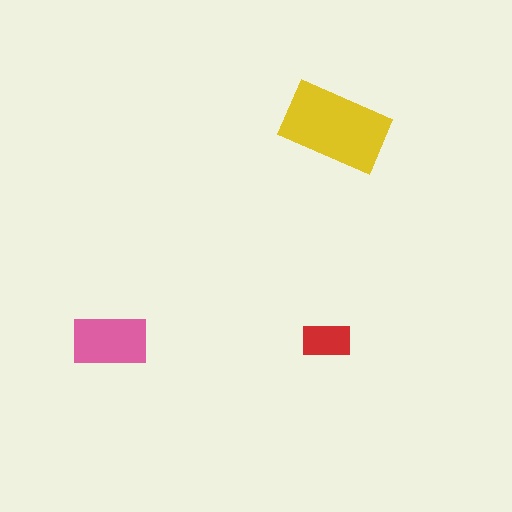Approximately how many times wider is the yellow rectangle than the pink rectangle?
About 1.5 times wider.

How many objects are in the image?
There are 3 objects in the image.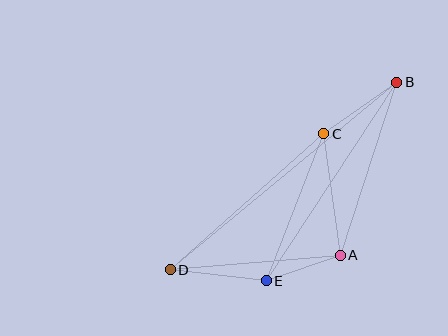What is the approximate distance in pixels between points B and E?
The distance between B and E is approximately 238 pixels.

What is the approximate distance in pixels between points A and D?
The distance between A and D is approximately 171 pixels.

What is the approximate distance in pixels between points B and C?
The distance between B and C is approximately 89 pixels.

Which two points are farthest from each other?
Points B and D are farthest from each other.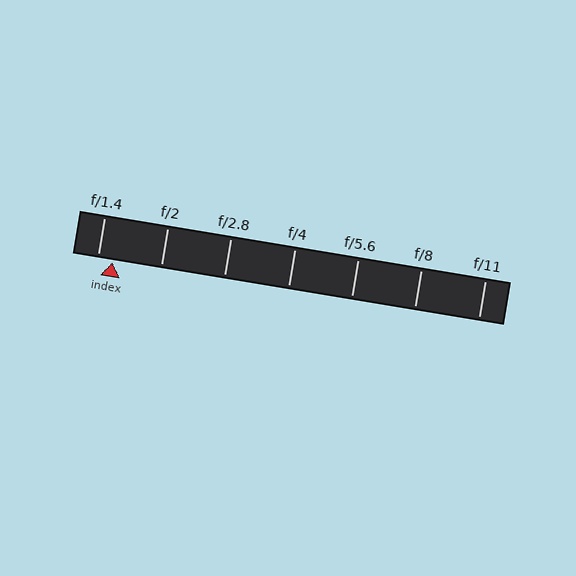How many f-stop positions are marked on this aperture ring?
There are 7 f-stop positions marked.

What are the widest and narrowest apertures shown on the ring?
The widest aperture shown is f/1.4 and the narrowest is f/11.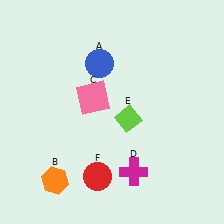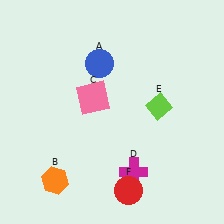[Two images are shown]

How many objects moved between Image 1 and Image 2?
2 objects moved between the two images.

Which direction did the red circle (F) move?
The red circle (F) moved right.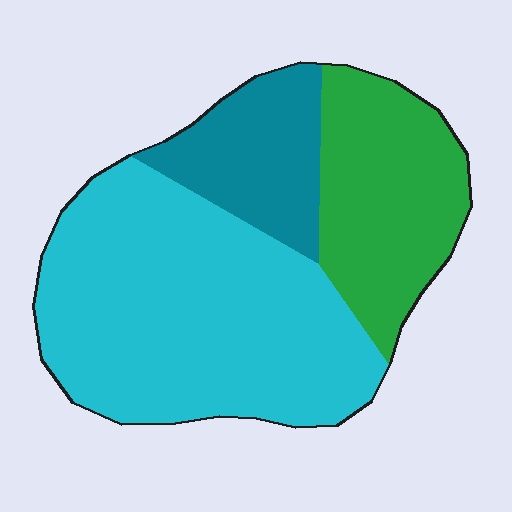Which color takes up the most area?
Cyan, at roughly 55%.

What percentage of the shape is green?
Green covers roughly 25% of the shape.